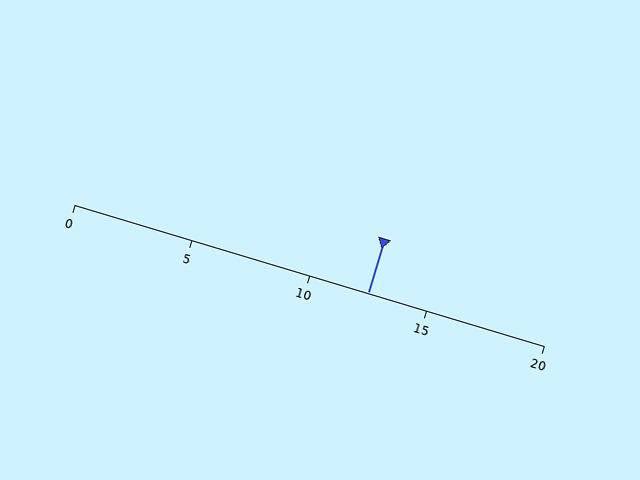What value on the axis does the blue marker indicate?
The marker indicates approximately 12.5.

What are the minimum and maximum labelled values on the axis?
The axis runs from 0 to 20.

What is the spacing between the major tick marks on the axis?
The major ticks are spaced 5 apart.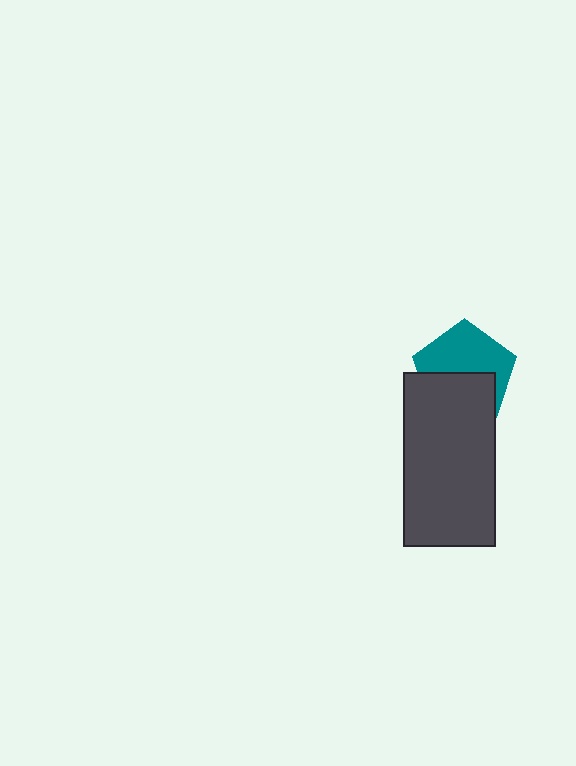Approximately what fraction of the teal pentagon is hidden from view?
Roughly 45% of the teal pentagon is hidden behind the dark gray rectangle.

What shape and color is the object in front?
The object in front is a dark gray rectangle.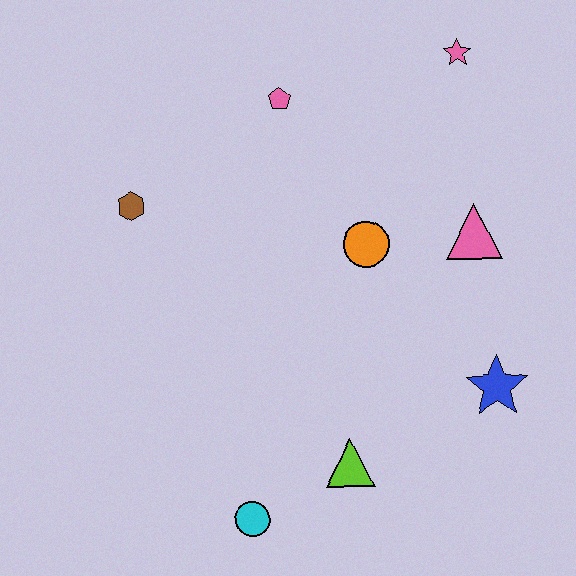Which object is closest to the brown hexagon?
The pink pentagon is closest to the brown hexagon.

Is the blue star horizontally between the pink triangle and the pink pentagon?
No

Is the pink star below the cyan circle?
No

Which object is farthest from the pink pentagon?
The cyan circle is farthest from the pink pentagon.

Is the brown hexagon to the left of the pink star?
Yes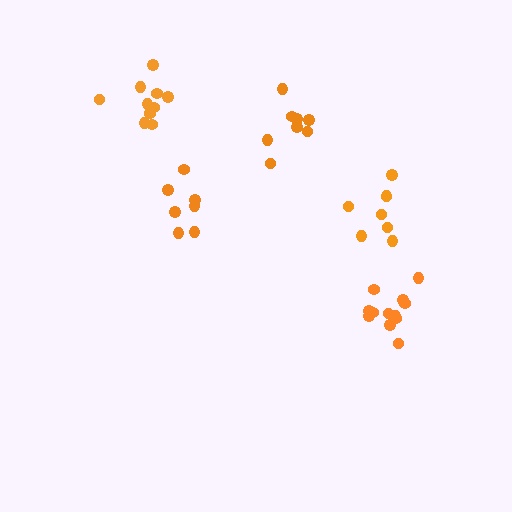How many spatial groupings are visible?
There are 5 spatial groupings.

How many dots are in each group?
Group 1: 7 dots, Group 2: 10 dots, Group 3: 8 dots, Group 4: 8 dots, Group 5: 12 dots (45 total).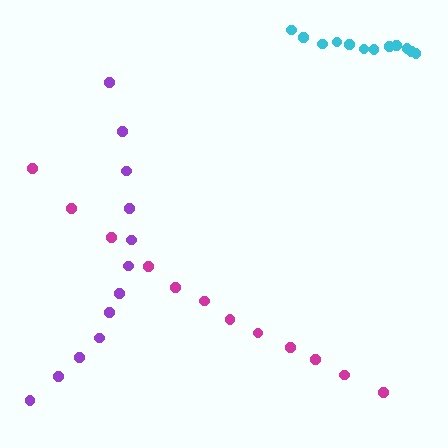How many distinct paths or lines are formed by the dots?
There are 3 distinct paths.